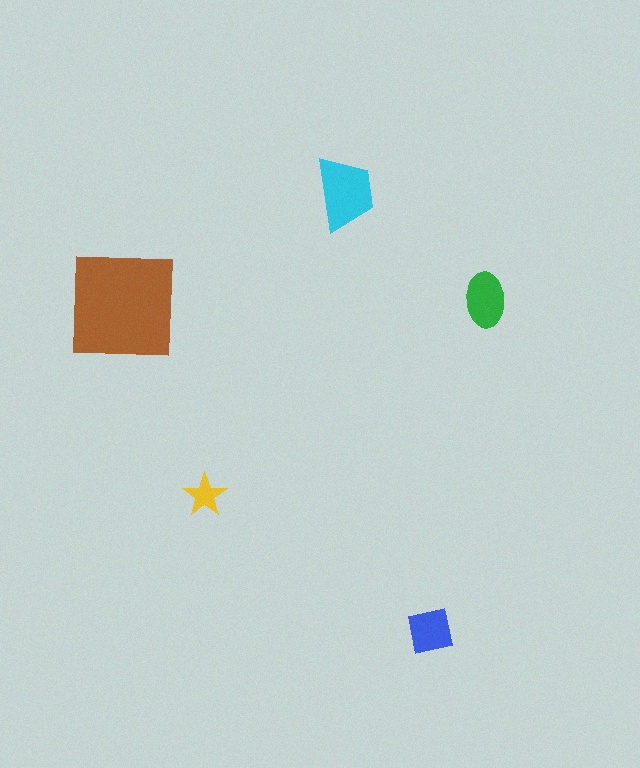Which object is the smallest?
The yellow star.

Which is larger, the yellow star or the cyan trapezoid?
The cyan trapezoid.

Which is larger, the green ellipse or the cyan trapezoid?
The cyan trapezoid.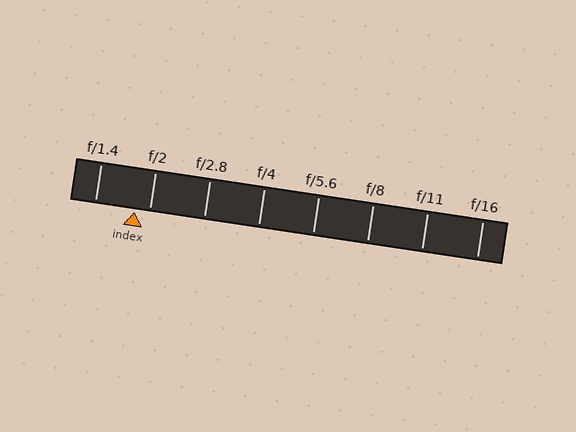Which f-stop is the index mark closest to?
The index mark is closest to f/2.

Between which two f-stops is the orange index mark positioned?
The index mark is between f/1.4 and f/2.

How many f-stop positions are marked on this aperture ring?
There are 8 f-stop positions marked.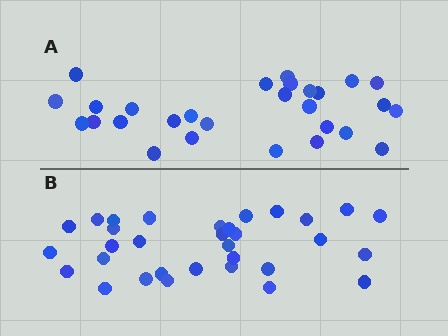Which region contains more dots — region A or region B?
Region B (the bottom region) has more dots.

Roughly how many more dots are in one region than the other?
Region B has about 4 more dots than region A.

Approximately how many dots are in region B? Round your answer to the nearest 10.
About 30 dots. (The exact count is 32, which rounds to 30.)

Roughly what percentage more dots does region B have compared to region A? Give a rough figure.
About 15% more.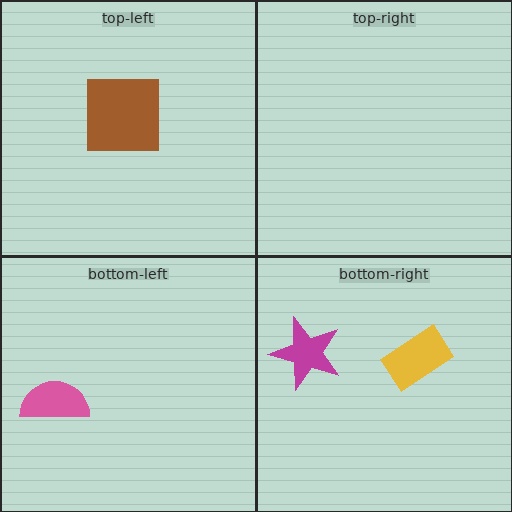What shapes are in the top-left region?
The brown square.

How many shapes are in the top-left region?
1.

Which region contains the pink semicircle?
The bottom-left region.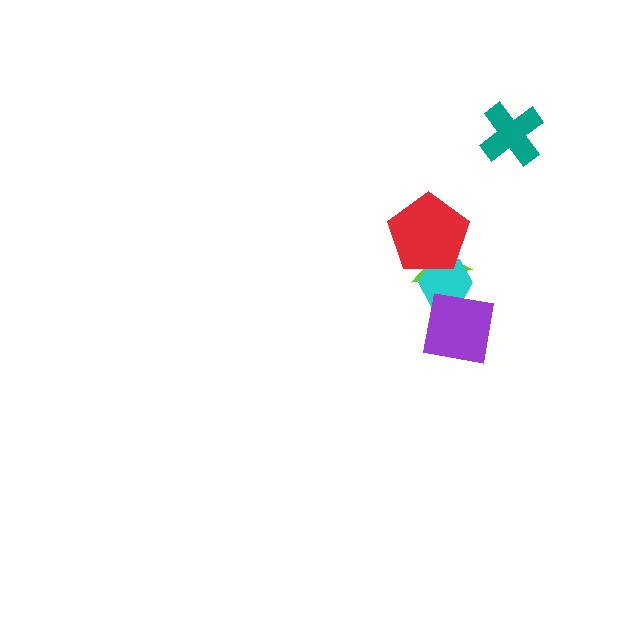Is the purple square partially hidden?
No, no other shape covers it.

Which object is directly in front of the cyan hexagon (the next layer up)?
The red pentagon is directly in front of the cyan hexagon.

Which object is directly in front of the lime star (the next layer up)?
The cyan hexagon is directly in front of the lime star.